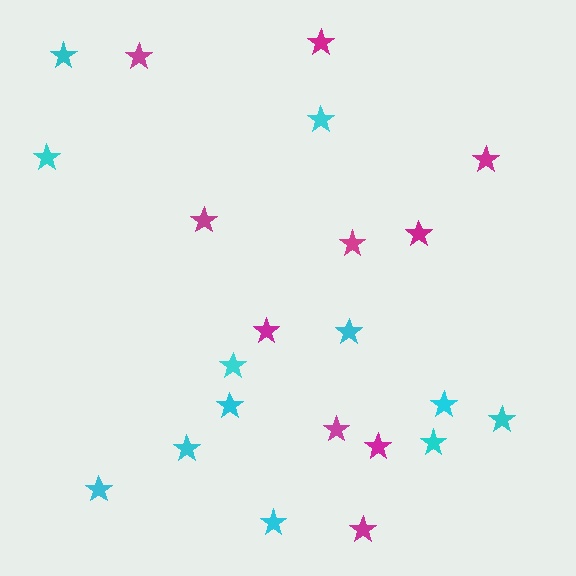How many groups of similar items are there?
There are 2 groups: one group of cyan stars (12) and one group of magenta stars (10).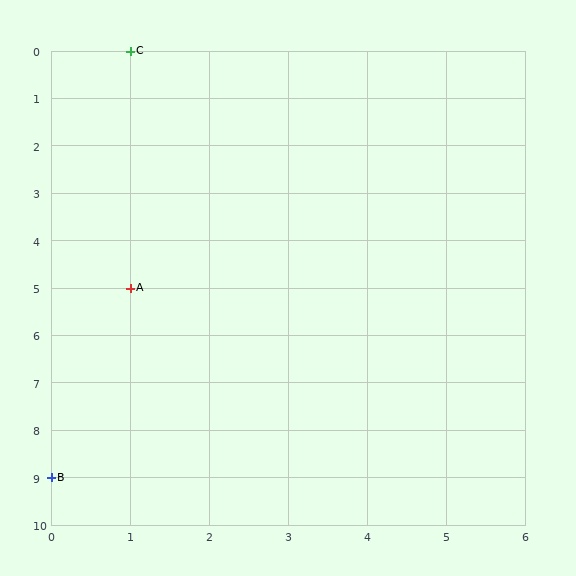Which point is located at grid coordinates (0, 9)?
Point B is at (0, 9).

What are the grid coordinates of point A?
Point A is at grid coordinates (1, 5).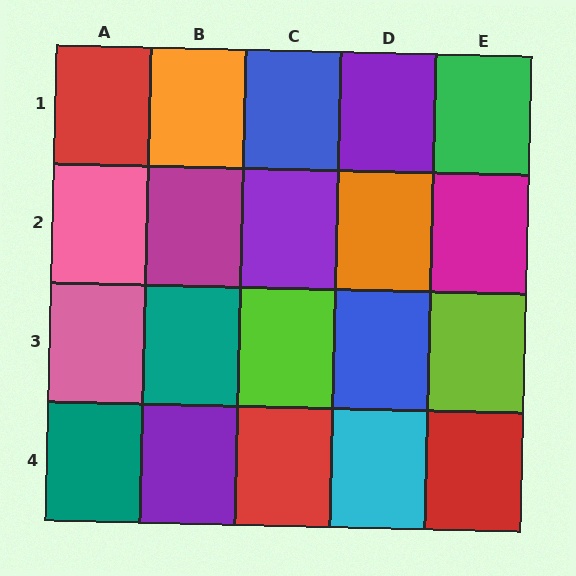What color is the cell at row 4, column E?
Red.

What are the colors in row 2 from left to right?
Pink, magenta, purple, orange, magenta.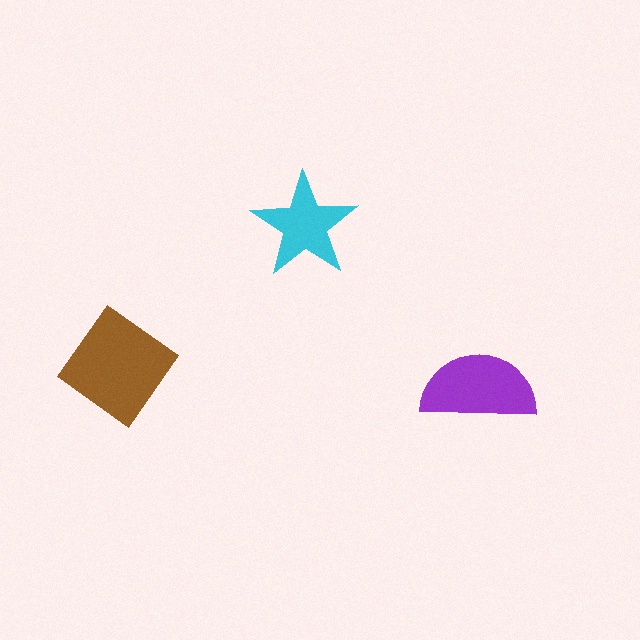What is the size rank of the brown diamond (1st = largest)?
1st.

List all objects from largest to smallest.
The brown diamond, the purple semicircle, the cyan star.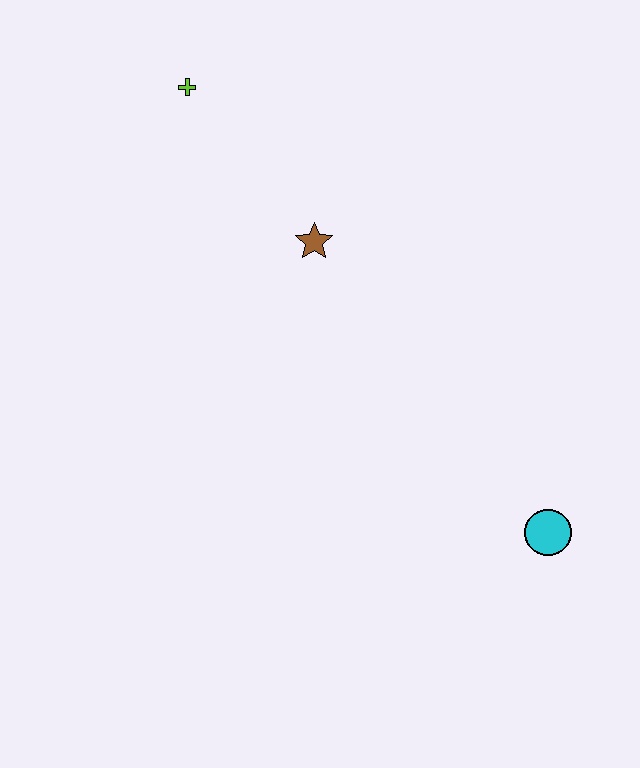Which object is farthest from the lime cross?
The cyan circle is farthest from the lime cross.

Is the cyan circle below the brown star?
Yes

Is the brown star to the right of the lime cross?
Yes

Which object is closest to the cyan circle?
The brown star is closest to the cyan circle.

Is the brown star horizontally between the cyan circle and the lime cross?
Yes